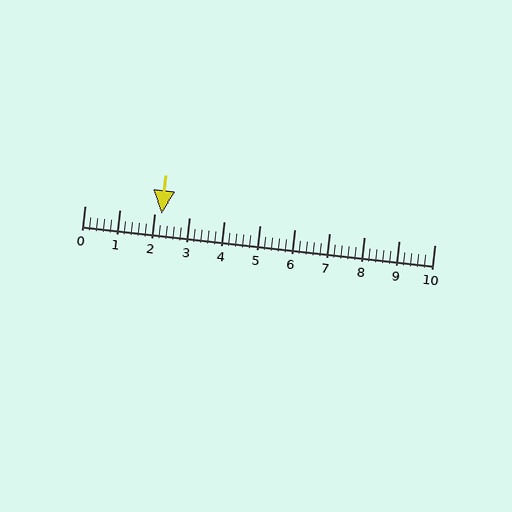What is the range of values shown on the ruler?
The ruler shows values from 0 to 10.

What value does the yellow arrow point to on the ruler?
The yellow arrow points to approximately 2.2.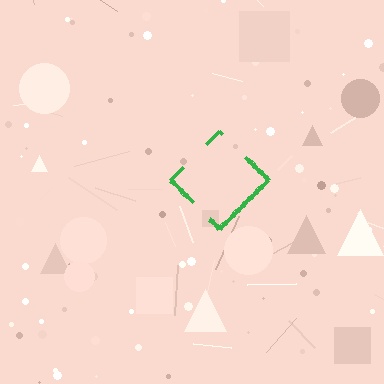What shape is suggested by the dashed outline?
The dashed outline suggests a diamond.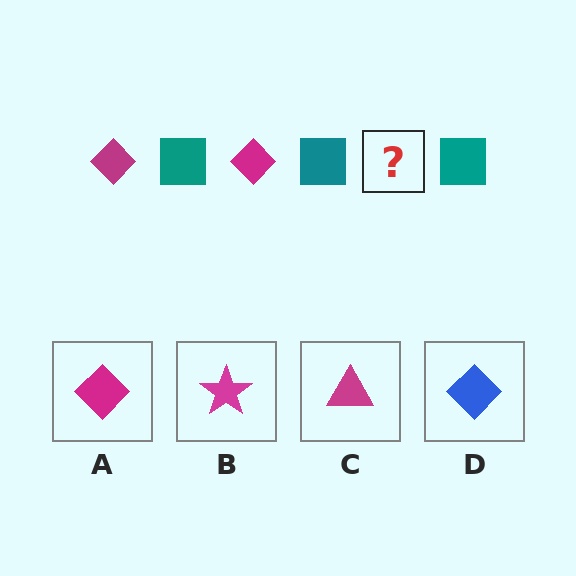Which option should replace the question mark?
Option A.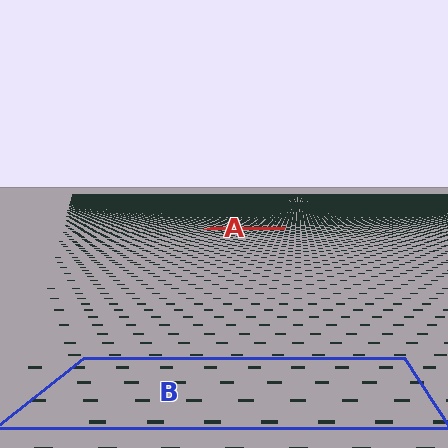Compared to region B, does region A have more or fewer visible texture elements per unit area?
Region A has more texture elements per unit area — they are packed more densely because it is farther away.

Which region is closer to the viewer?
Region B is closer. The texture elements there are larger and more spread out.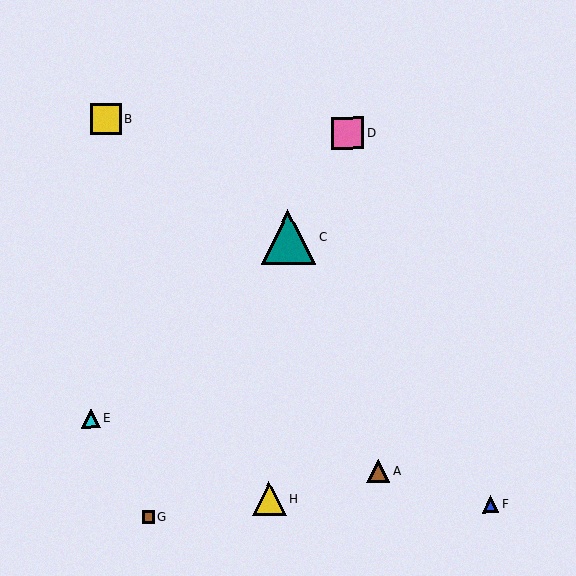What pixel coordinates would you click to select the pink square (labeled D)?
Click at (348, 133) to select the pink square D.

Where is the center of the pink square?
The center of the pink square is at (348, 133).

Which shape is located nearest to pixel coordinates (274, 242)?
The teal triangle (labeled C) at (288, 237) is nearest to that location.